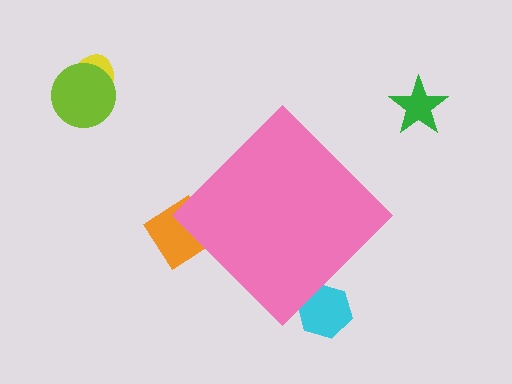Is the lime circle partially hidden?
No, the lime circle is fully visible.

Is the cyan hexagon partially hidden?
Yes, the cyan hexagon is partially hidden behind the pink diamond.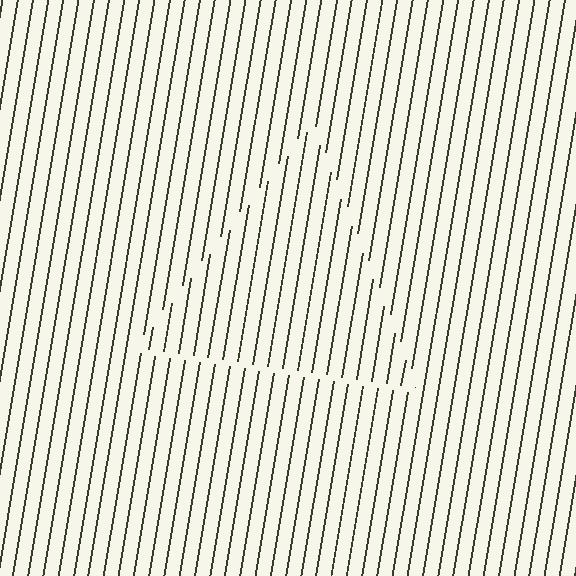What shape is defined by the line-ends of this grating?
An illusory triangle. The interior of the shape contains the same grating, shifted by half a period — the contour is defined by the phase discontinuity where line-ends from the inner and outer gratings abut.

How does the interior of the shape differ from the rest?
The interior of the shape contains the same grating, shifted by half a period — the contour is defined by the phase discontinuity where line-ends from the inner and outer gratings abut.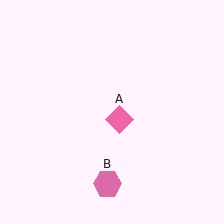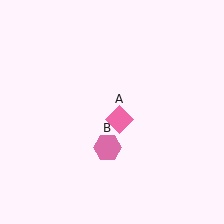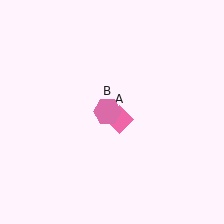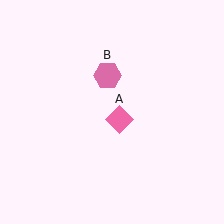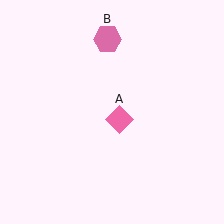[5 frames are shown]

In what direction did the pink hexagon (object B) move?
The pink hexagon (object B) moved up.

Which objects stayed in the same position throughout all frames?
Pink diamond (object A) remained stationary.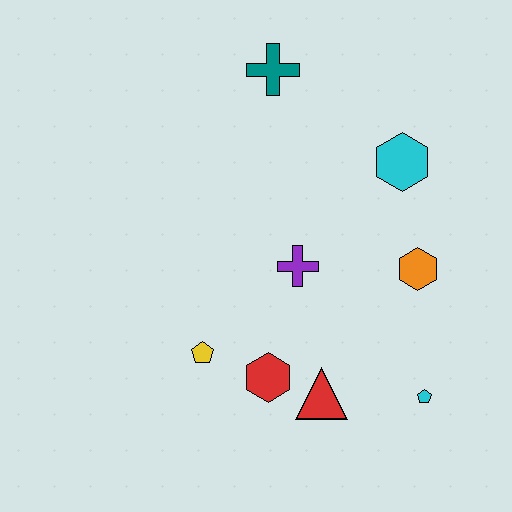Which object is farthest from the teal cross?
The cyan pentagon is farthest from the teal cross.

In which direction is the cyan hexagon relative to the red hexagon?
The cyan hexagon is above the red hexagon.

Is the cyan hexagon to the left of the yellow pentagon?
No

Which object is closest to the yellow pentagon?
The red hexagon is closest to the yellow pentagon.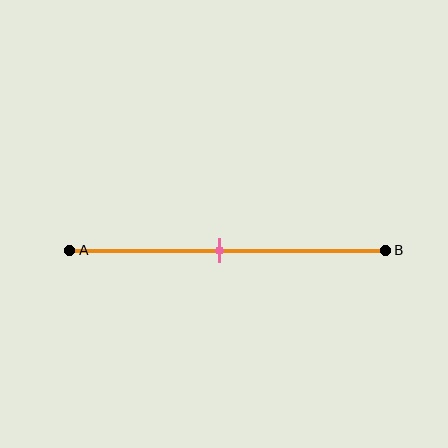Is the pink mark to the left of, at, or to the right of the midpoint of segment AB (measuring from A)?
The pink mark is approximately at the midpoint of segment AB.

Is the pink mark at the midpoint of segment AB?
Yes, the mark is approximately at the midpoint.